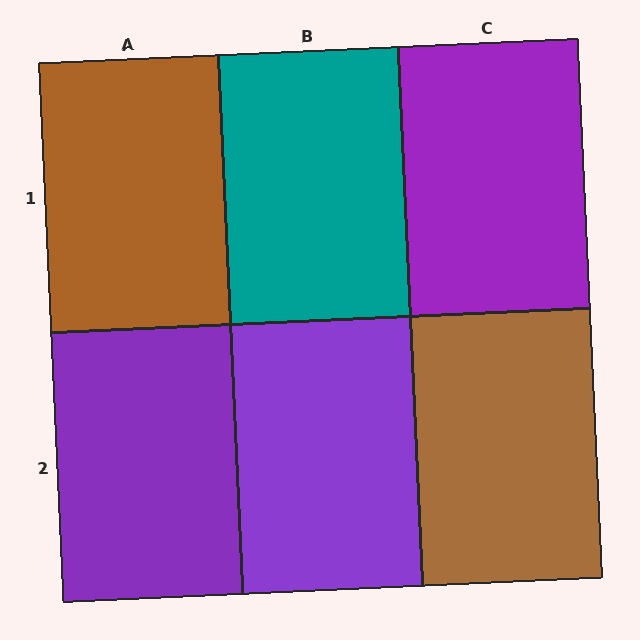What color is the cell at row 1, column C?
Purple.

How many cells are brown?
2 cells are brown.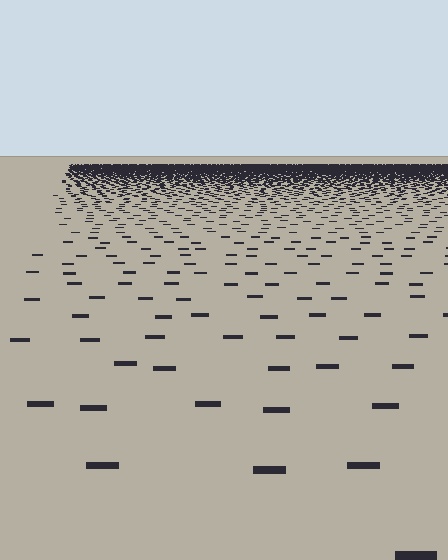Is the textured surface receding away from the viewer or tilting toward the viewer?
The surface is receding away from the viewer. Texture elements get smaller and denser toward the top.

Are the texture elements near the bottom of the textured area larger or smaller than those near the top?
Larger. Near the bottom, elements are closer to the viewer and appear at a bigger on-screen size.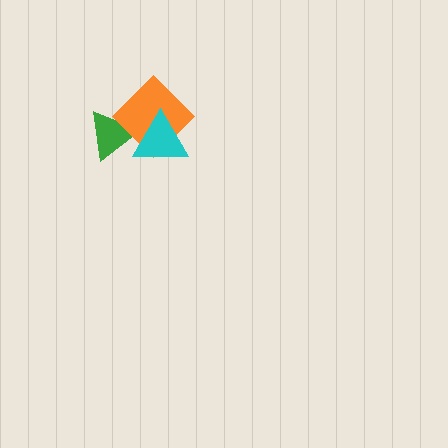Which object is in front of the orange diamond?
The cyan triangle is in front of the orange diamond.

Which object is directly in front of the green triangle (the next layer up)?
The orange diamond is directly in front of the green triangle.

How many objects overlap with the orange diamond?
2 objects overlap with the orange diamond.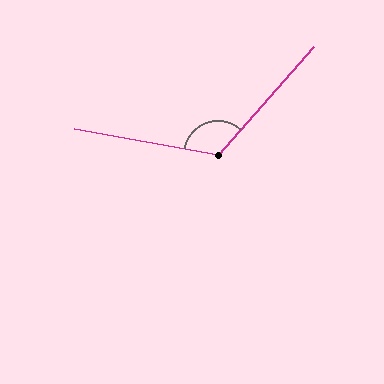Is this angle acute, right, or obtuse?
It is obtuse.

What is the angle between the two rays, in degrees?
Approximately 121 degrees.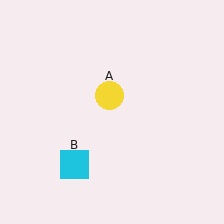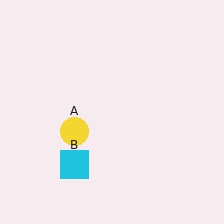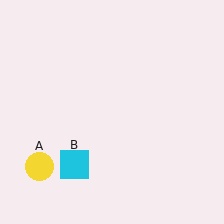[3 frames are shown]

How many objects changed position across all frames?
1 object changed position: yellow circle (object A).